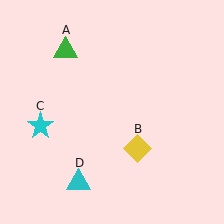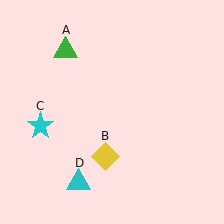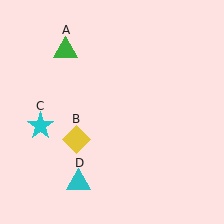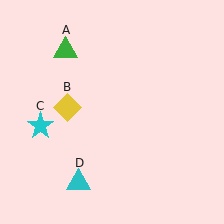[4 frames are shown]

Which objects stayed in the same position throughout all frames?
Green triangle (object A) and cyan star (object C) and cyan triangle (object D) remained stationary.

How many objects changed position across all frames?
1 object changed position: yellow diamond (object B).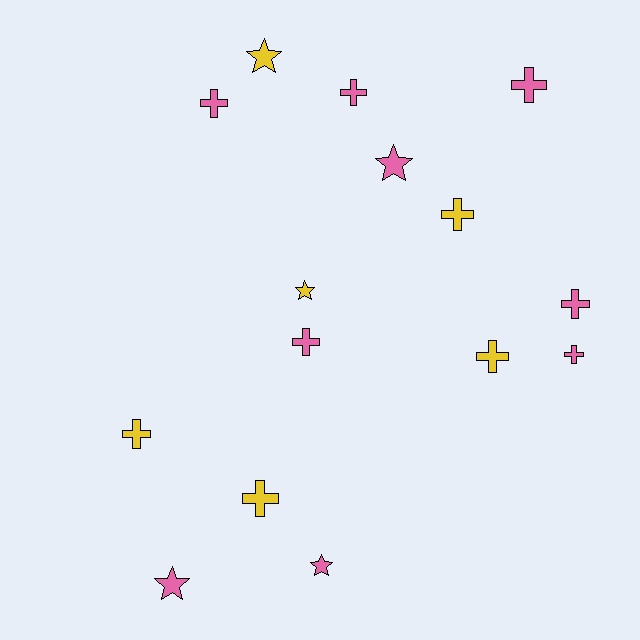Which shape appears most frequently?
Cross, with 10 objects.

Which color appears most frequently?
Pink, with 9 objects.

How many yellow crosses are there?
There are 4 yellow crosses.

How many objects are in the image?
There are 15 objects.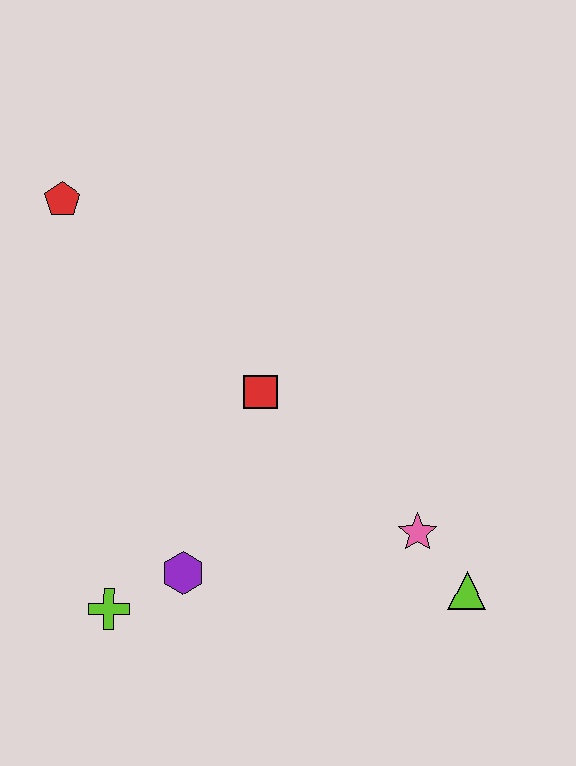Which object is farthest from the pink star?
The red pentagon is farthest from the pink star.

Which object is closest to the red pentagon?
The red square is closest to the red pentagon.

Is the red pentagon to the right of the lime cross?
No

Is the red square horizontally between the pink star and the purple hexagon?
Yes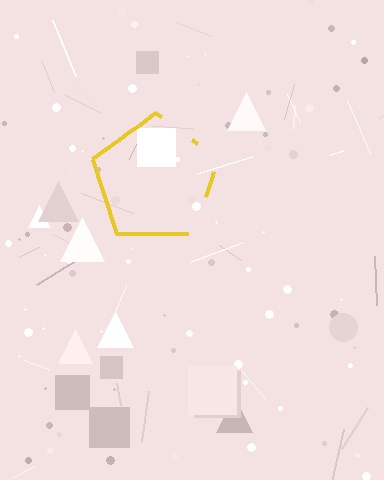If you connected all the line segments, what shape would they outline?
They would outline a pentagon.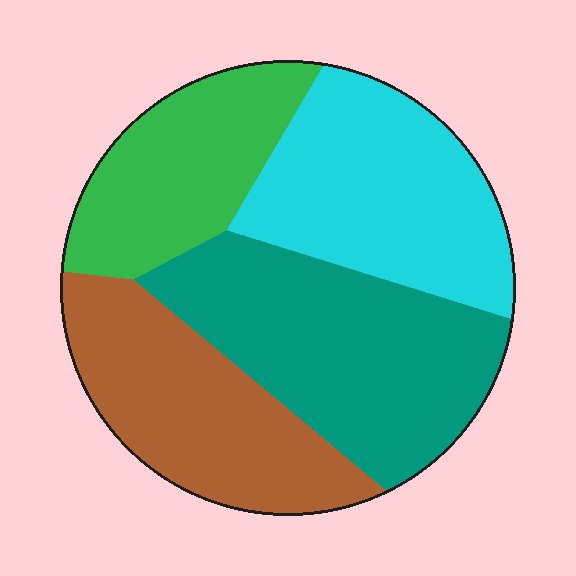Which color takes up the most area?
Teal, at roughly 30%.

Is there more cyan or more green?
Cyan.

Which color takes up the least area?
Green, at roughly 20%.